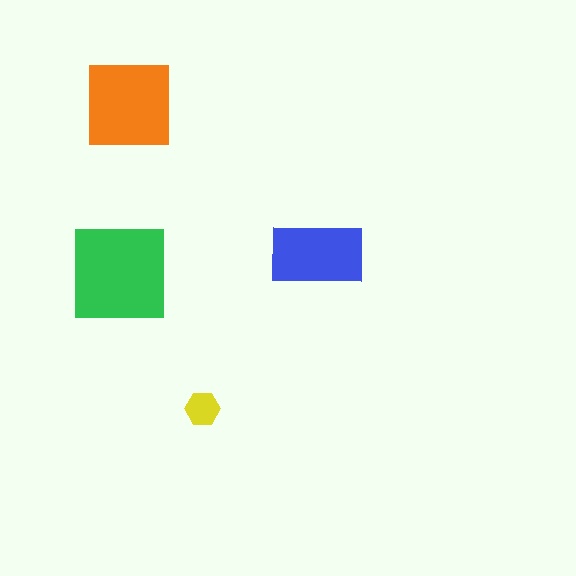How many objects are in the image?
There are 4 objects in the image.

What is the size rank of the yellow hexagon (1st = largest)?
4th.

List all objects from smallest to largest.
The yellow hexagon, the blue rectangle, the orange square, the green square.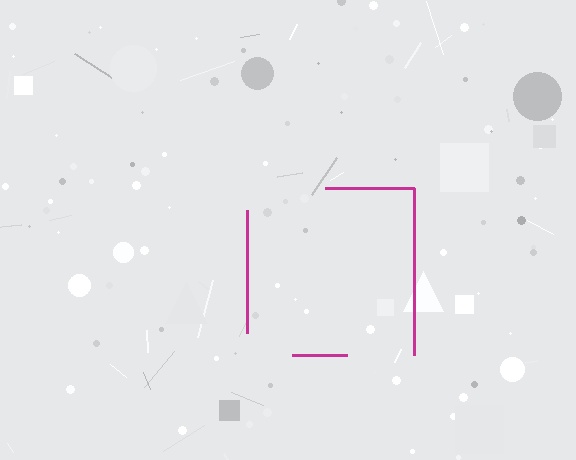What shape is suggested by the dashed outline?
The dashed outline suggests a square.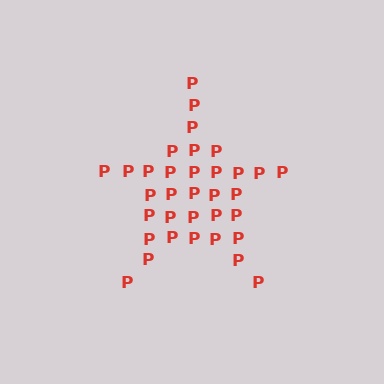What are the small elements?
The small elements are letter P's.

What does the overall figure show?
The overall figure shows a star.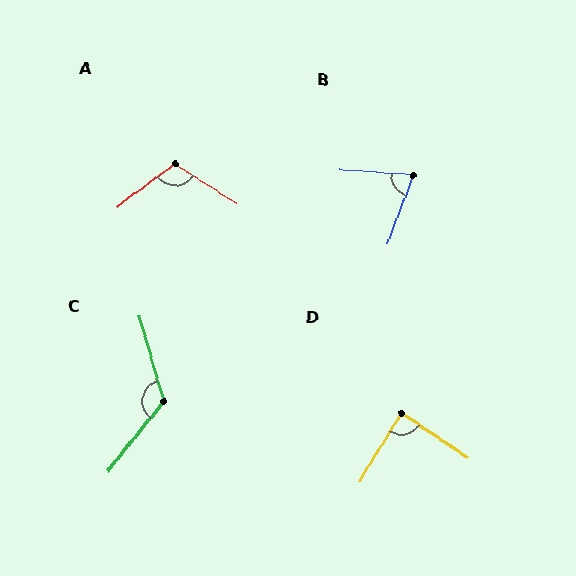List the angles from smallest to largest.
B (73°), D (87°), A (111°), C (126°).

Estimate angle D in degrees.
Approximately 87 degrees.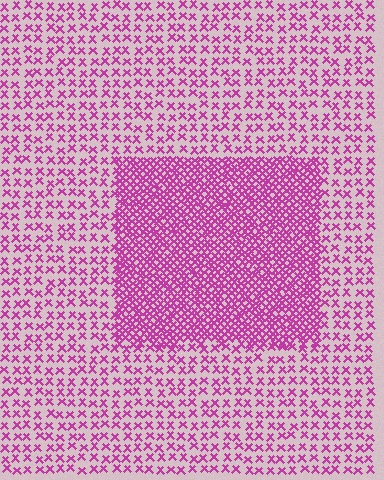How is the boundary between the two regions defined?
The boundary is defined by a change in element density (approximately 2.6x ratio). All elements are the same color, size, and shape.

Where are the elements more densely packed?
The elements are more densely packed inside the rectangle boundary.